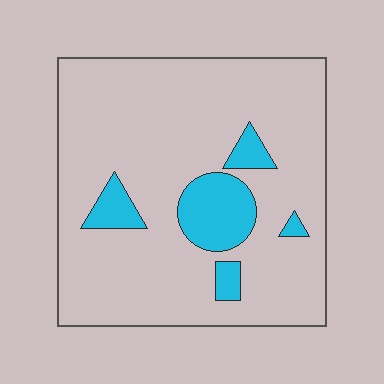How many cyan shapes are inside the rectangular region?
5.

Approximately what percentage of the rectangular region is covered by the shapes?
Approximately 15%.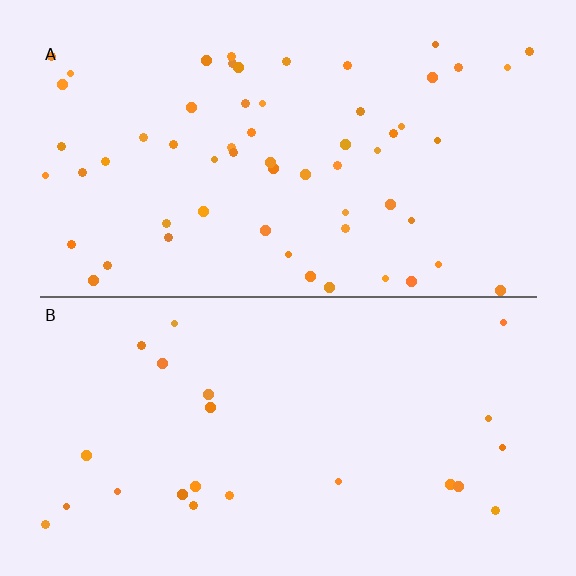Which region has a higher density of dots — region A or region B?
A (the top).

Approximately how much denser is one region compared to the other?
Approximately 2.6× — region A over region B.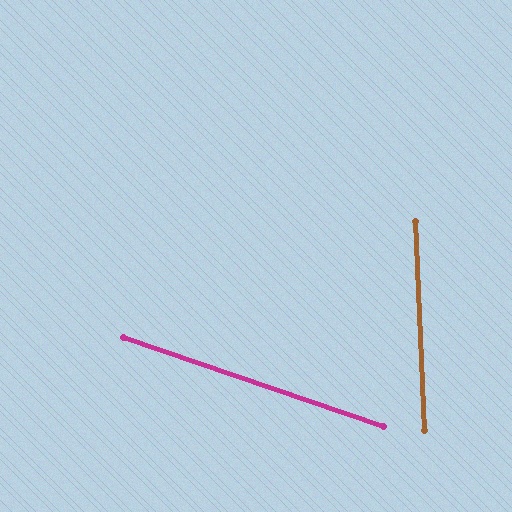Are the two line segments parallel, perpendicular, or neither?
Neither parallel nor perpendicular — they differ by about 69°.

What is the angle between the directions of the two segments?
Approximately 69 degrees.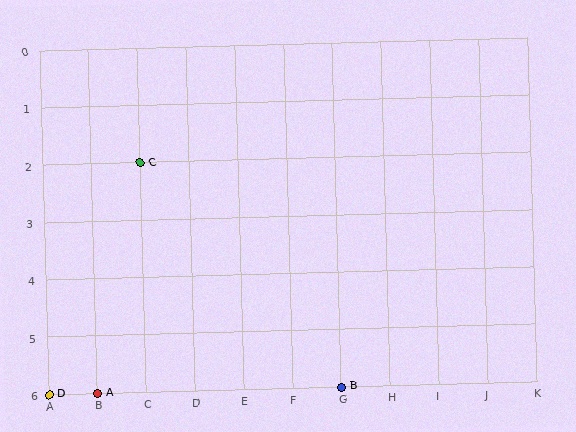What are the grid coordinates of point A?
Point A is at grid coordinates (B, 6).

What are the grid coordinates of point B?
Point B is at grid coordinates (G, 6).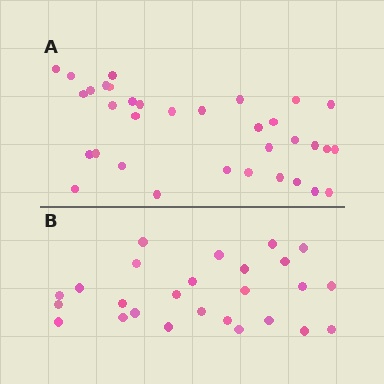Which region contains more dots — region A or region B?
Region A (the top region) has more dots.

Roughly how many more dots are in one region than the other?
Region A has roughly 8 or so more dots than region B.